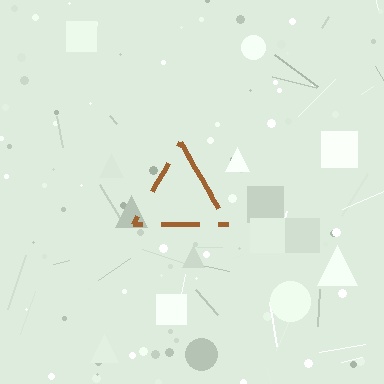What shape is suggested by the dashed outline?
The dashed outline suggests a triangle.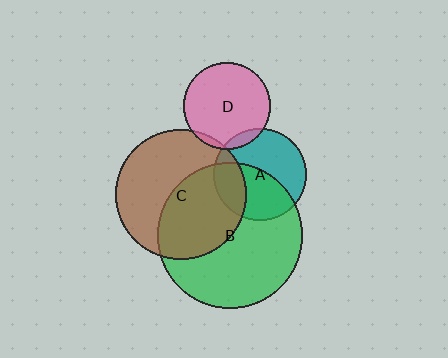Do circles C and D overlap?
Yes.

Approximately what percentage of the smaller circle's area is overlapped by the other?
Approximately 5%.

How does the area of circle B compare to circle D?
Approximately 2.8 times.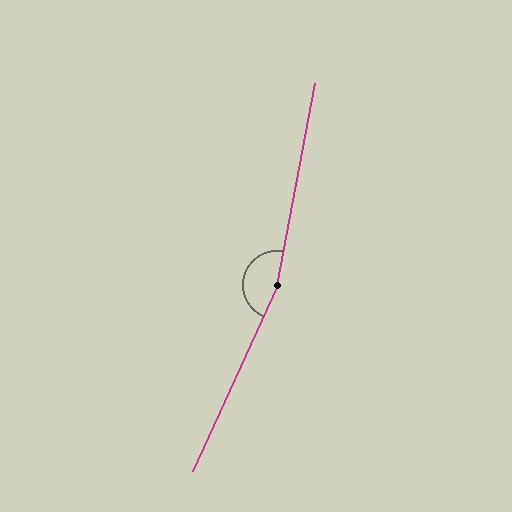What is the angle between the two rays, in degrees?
Approximately 166 degrees.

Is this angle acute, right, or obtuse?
It is obtuse.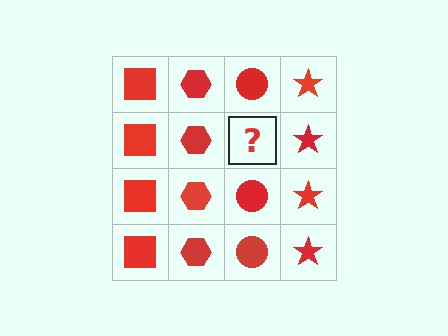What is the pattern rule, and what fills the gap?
The rule is that each column has a consistent shape. The gap should be filled with a red circle.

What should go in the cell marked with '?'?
The missing cell should contain a red circle.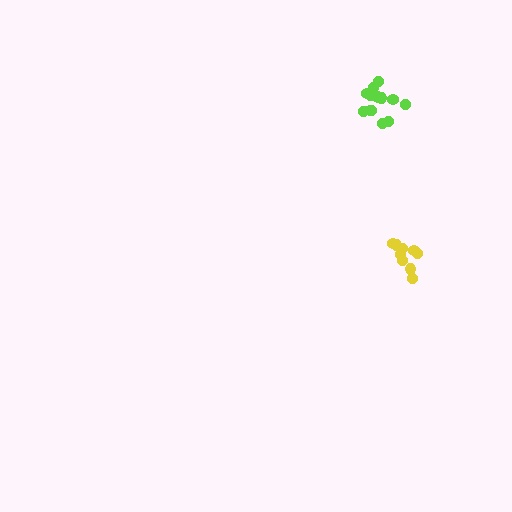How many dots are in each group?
Group 1: 10 dots, Group 2: 13 dots (23 total).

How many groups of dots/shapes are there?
There are 2 groups.